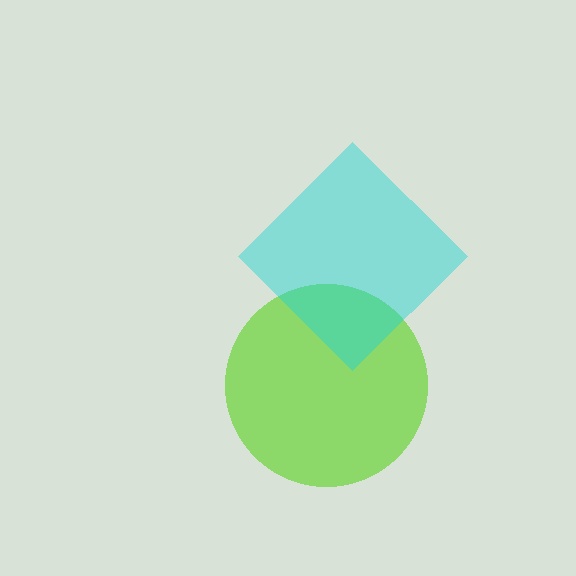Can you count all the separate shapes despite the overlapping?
Yes, there are 2 separate shapes.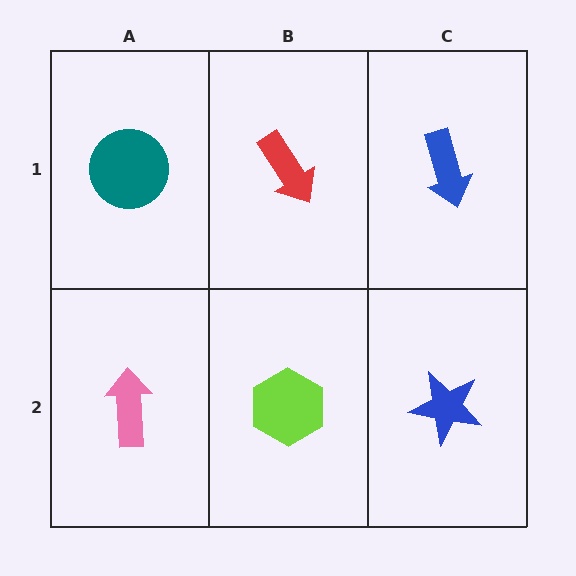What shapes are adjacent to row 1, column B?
A lime hexagon (row 2, column B), a teal circle (row 1, column A), a blue arrow (row 1, column C).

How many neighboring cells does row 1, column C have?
2.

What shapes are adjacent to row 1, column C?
A blue star (row 2, column C), a red arrow (row 1, column B).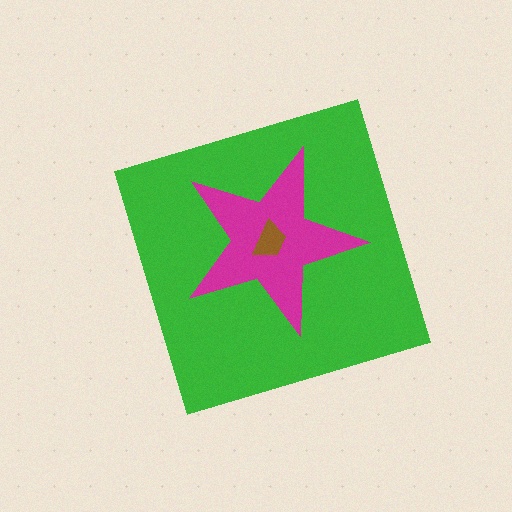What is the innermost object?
The brown trapezoid.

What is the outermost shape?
The green diamond.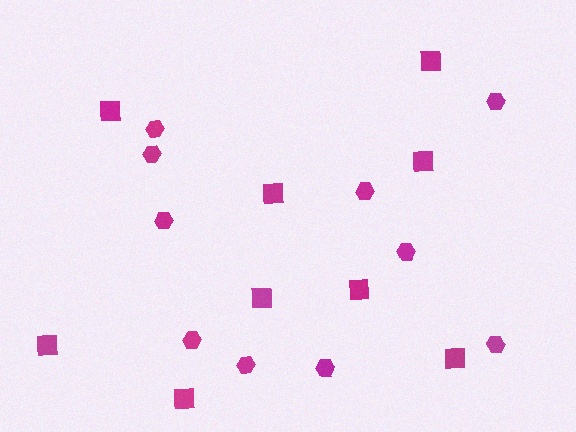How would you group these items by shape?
There are 2 groups: one group of squares (9) and one group of hexagons (10).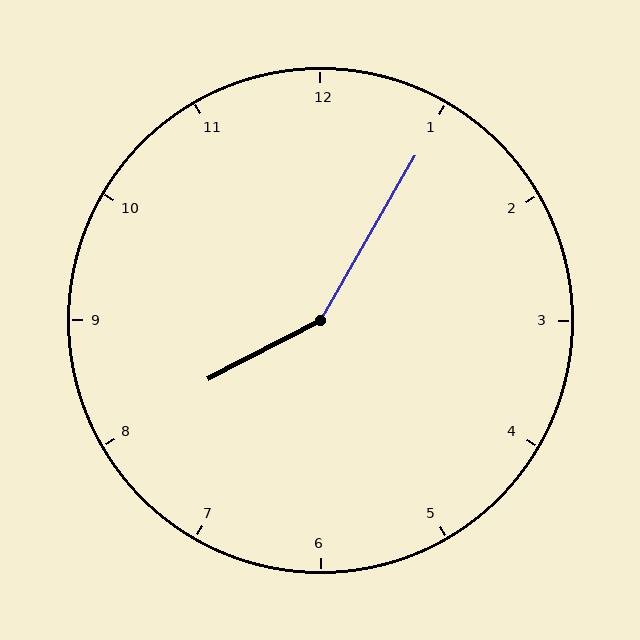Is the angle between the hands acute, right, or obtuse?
It is obtuse.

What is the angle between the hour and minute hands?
Approximately 148 degrees.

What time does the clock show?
8:05.